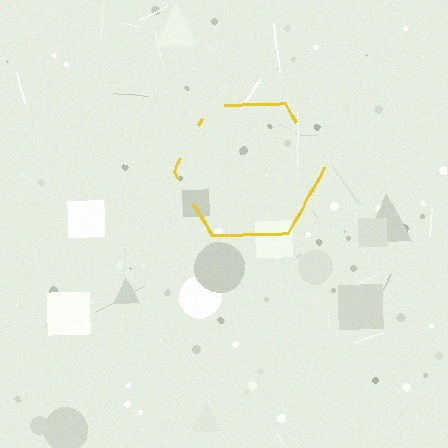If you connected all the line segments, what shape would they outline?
They would outline a hexagon.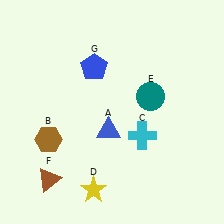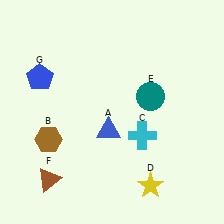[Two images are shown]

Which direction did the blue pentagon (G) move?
The blue pentagon (G) moved left.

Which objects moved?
The objects that moved are: the yellow star (D), the blue pentagon (G).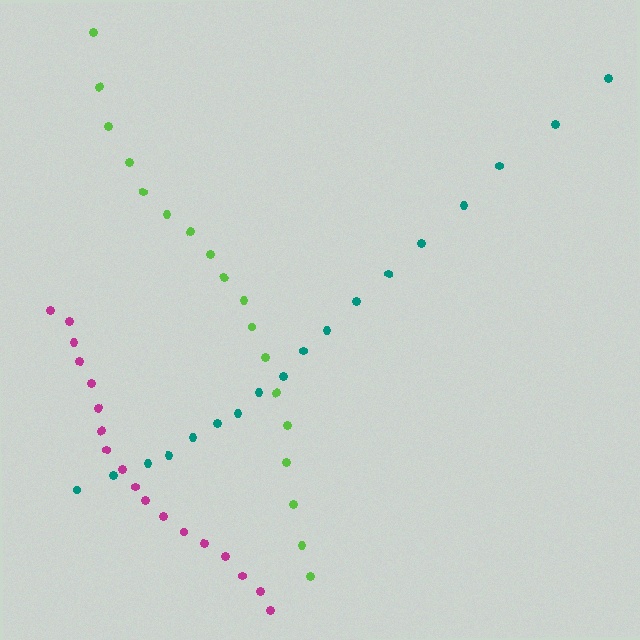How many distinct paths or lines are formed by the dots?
There are 3 distinct paths.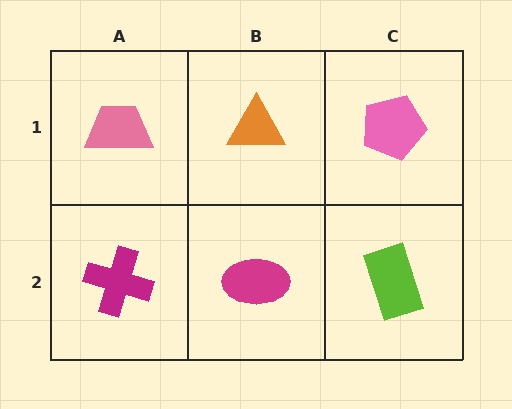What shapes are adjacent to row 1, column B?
A magenta ellipse (row 2, column B), a pink trapezoid (row 1, column A), a pink pentagon (row 1, column C).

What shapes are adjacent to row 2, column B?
An orange triangle (row 1, column B), a magenta cross (row 2, column A), a lime rectangle (row 2, column C).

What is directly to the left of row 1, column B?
A pink trapezoid.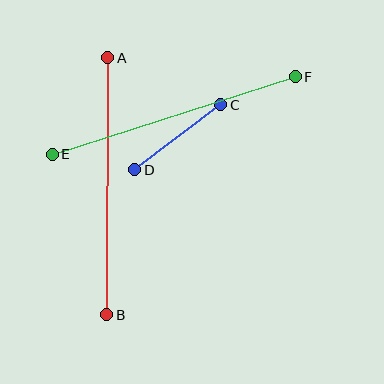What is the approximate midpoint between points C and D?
The midpoint is at approximately (178, 137) pixels.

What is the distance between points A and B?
The distance is approximately 257 pixels.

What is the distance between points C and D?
The distance is approximately 108 pixels.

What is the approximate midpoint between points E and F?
The midpoint is at approximately (174, 116) pixels.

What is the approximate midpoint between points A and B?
The midpoint is at approximately (107, 186) pixels.